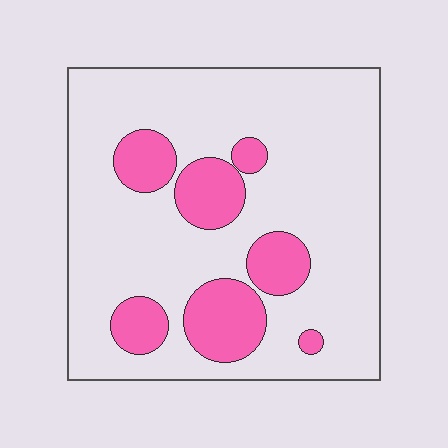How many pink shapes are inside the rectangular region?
7.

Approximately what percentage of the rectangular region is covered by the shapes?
Approximately 20%.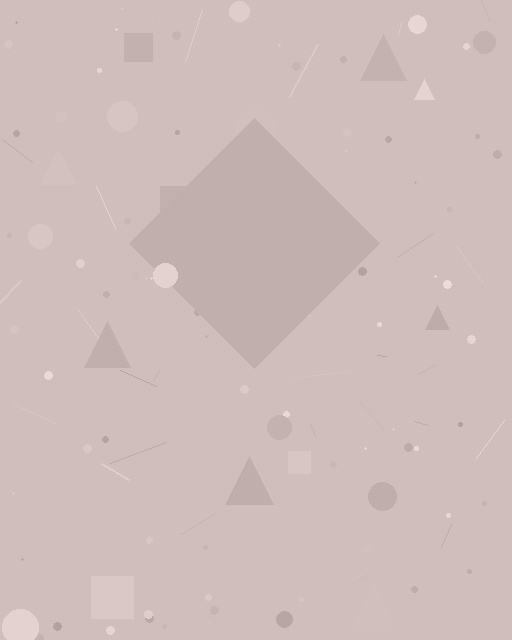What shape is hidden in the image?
A diamond is hidden in the image.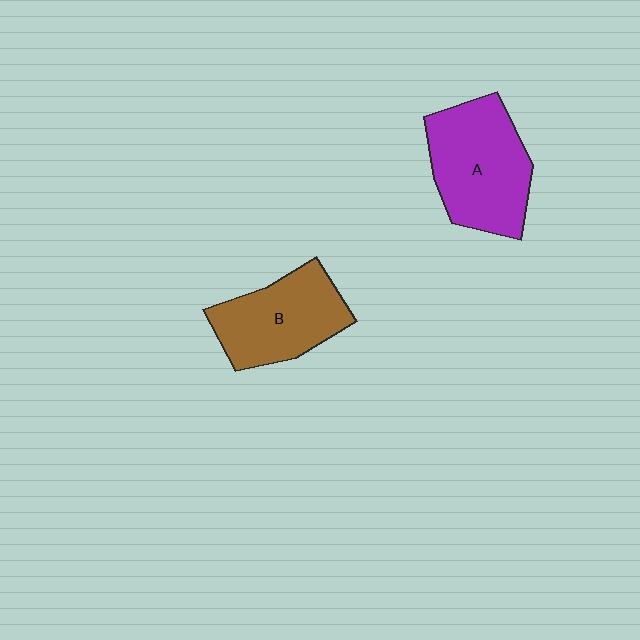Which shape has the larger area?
Shape A (purple).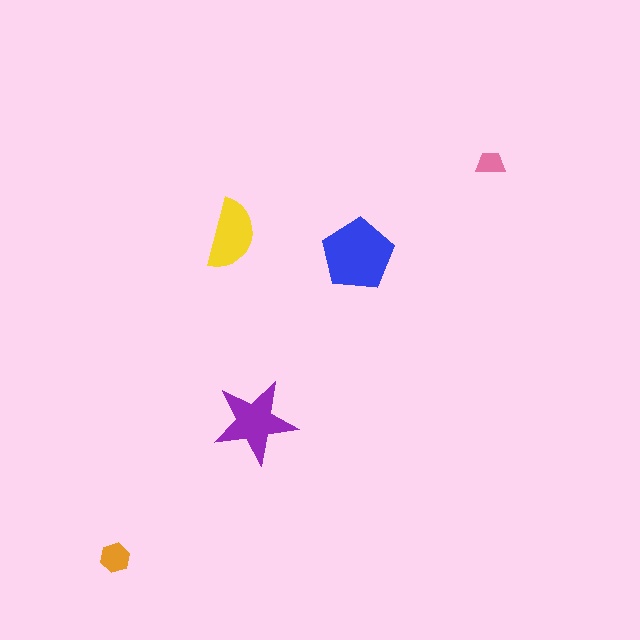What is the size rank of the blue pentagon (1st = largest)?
1st.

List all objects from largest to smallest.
The blue pentagon, the purple star, the yellow semicircle, the orange hexagon, the pink trapezoid.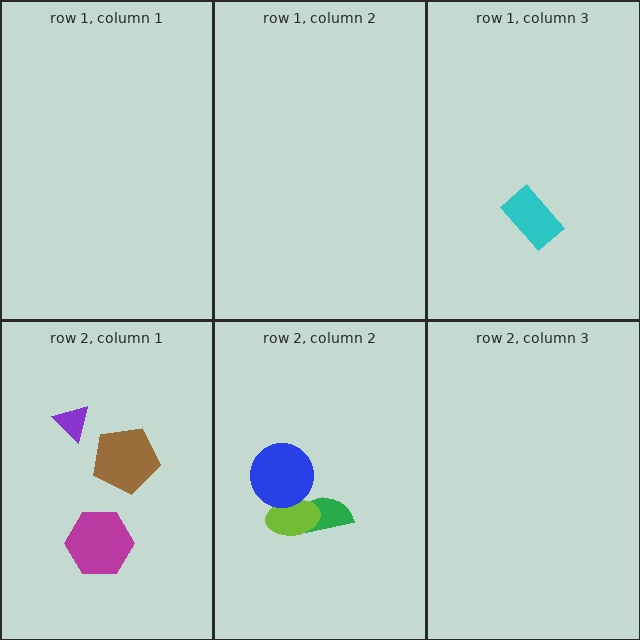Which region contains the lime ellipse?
The row 2, column 2 region.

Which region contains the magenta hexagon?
The row 2, column 1 region.